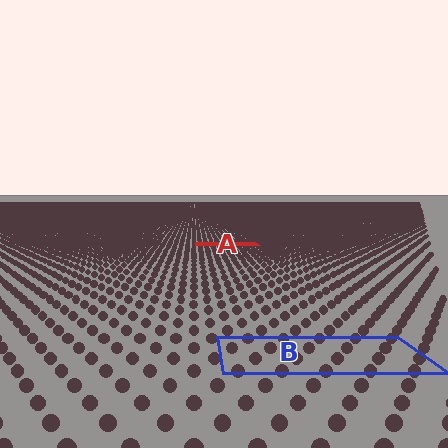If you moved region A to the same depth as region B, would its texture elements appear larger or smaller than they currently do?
They would appear larger. At a closer depth, the same texture elements are projected at a bigger on-screen size.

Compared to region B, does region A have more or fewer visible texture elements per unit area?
Region A has more texture elements per unit area — they are packed more densely because it is farther away.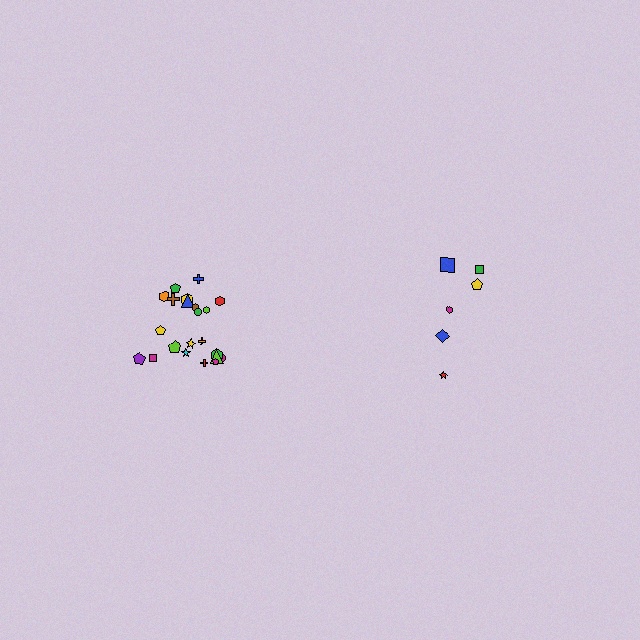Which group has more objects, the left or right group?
The left group.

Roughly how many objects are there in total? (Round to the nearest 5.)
Roughly 30 objects in total.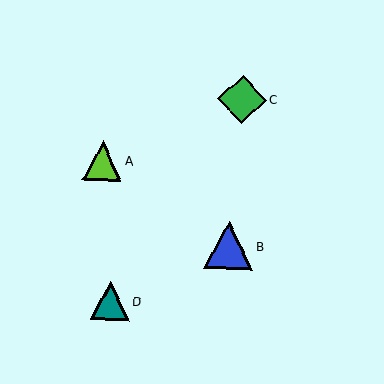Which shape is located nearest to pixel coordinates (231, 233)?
The blue triangle (labeled B) at (229, 245) is nearest to that location.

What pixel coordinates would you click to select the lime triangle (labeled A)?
Click at (103, 161) to select the lime triangle A.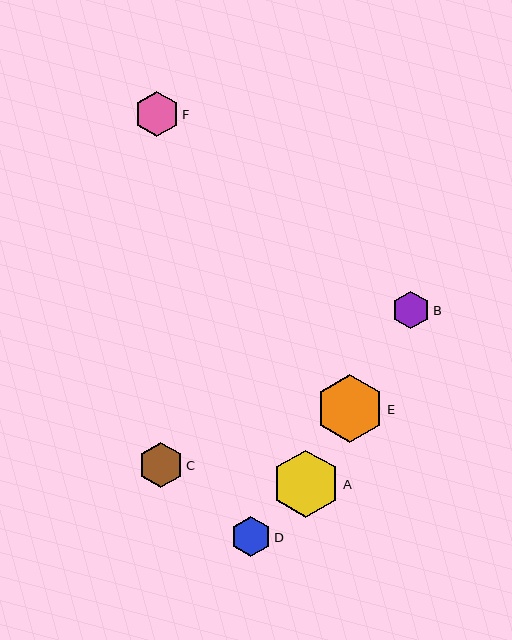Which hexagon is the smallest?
Hexagon B is the smallest with a size of approximately 38 pixels.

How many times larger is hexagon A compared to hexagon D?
Hexagon A is approximately 1.7 times the size of hexagon D.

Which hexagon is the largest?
Hexagon E is the largest with a size of approximately 68 pixels.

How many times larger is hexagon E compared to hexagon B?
Hexagon E is approximately 1.8 times the size of hexagon B.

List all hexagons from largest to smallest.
From largest to smallest: E, A, C, F, D, B.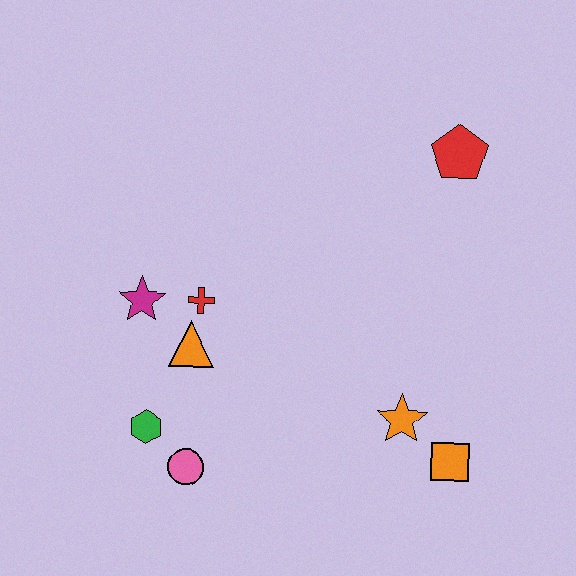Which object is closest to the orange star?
The orange square is closest to the orange star.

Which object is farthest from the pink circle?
The red pentagon is farthest from the pink circle.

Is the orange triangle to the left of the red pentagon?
Yes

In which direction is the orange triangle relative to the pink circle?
The orange triangle is above the pink circle.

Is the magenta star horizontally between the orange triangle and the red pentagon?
No